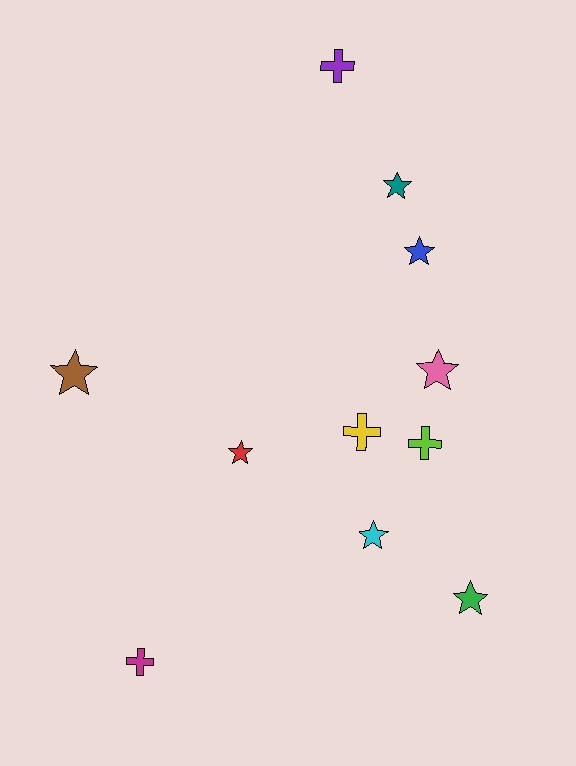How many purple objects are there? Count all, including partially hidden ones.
There is 1 purple object.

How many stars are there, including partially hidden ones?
There are 7 stars.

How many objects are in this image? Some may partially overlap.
There are 11 objects.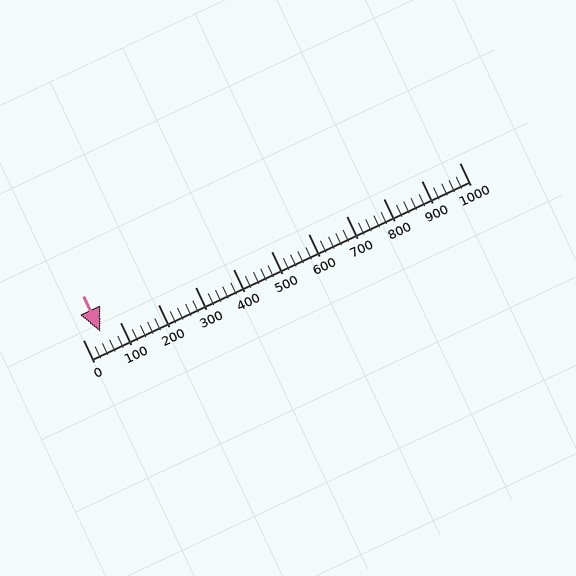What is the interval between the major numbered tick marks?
The major tick marks are spaced 100 units apart.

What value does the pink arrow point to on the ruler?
The pink arrow points to approximately 47.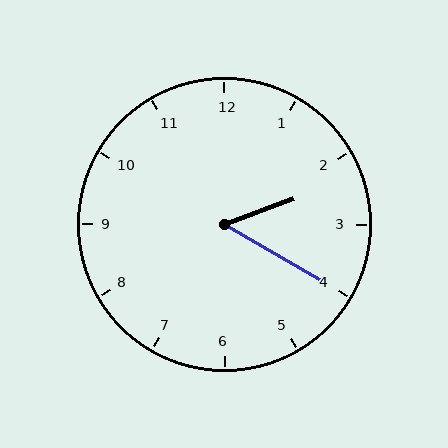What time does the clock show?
2:20.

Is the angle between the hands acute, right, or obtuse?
It is acute.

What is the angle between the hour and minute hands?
Approximately 50 degrees.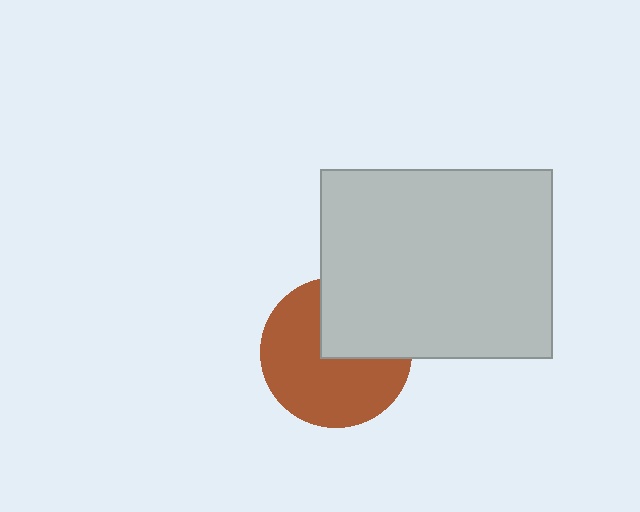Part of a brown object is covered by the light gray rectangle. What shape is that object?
It is a circle.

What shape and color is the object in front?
The object in front is a light gray rectangle.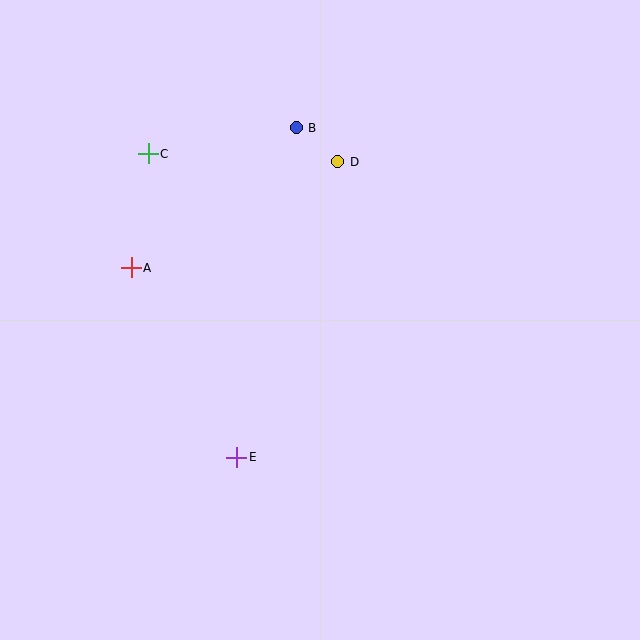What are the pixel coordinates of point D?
Point D is at (338, 162).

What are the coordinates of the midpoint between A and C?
The midpoint between A and C is at (140, 211).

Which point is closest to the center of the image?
Point D at (338, 162) is closest to the center.